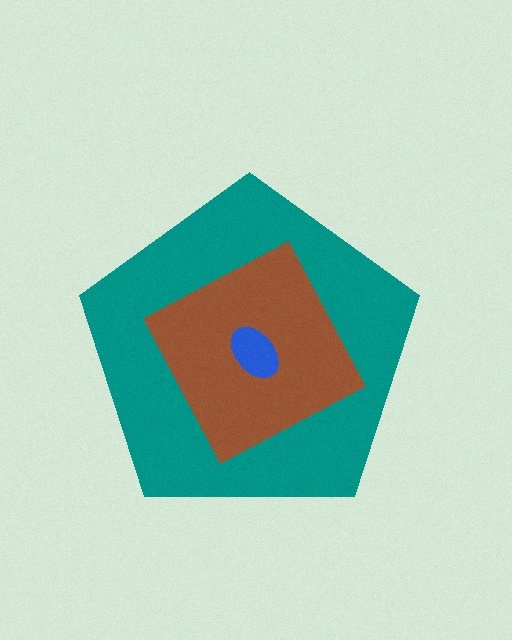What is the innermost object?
The blue ellipse.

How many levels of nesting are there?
3.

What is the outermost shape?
The teal pentagon.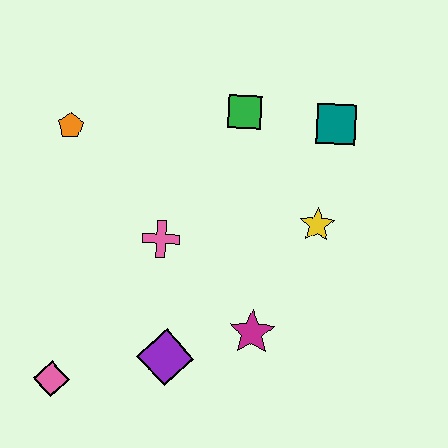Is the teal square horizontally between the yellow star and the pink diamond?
No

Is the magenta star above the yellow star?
No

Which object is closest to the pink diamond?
The purple diamond is closest to the pink diamond.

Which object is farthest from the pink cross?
The teal square is farthest from the pink cross.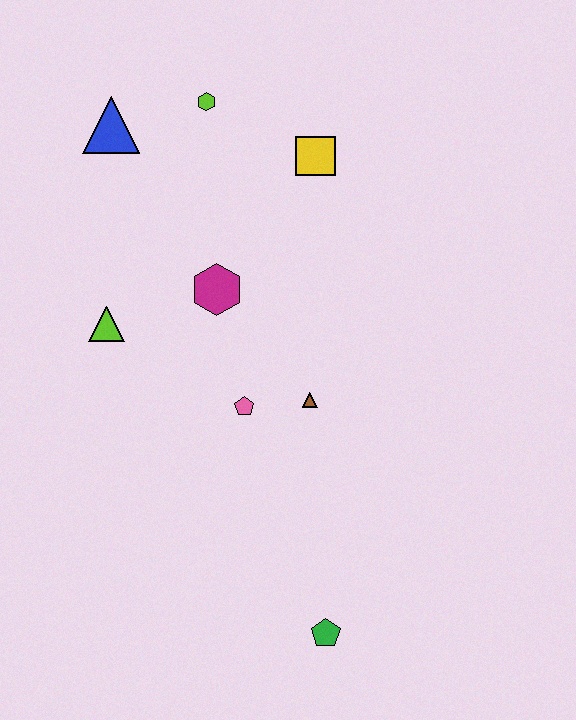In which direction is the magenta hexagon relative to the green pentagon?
The magenta hexagon is above the green pentagon.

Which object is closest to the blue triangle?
The lime hexagon is closest to the blue triangle.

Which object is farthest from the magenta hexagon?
The green pentagon is farthest from the magenta hexagon.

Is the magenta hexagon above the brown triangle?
Yes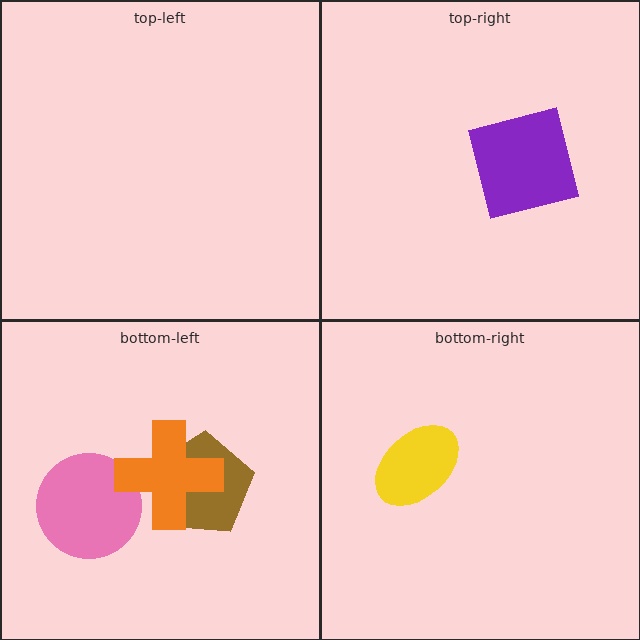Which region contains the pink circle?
The bottom-left region.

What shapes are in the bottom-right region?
The yellow ellipse.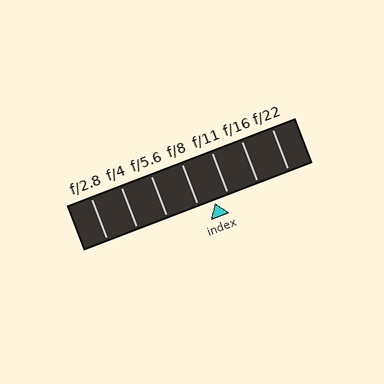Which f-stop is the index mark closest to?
The index mark is closest to f/11.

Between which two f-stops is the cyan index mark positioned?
The index mark is between f/8 and f/11.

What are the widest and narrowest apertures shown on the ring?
The widest aperture shown is f/2.8 and the narrowest is f/22.